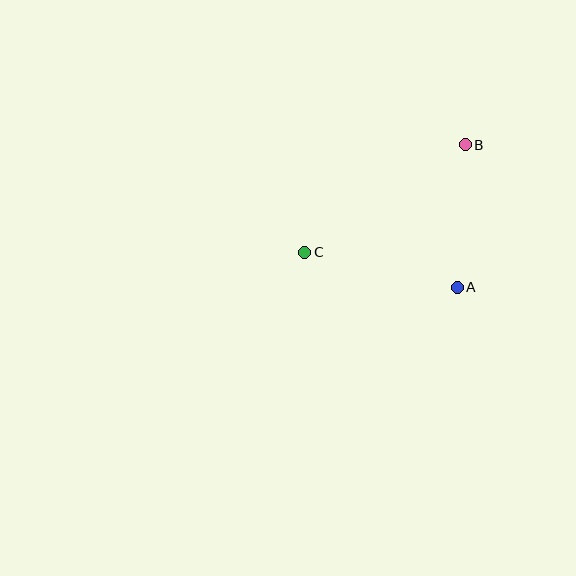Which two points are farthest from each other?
Points B and C are farthest from each other.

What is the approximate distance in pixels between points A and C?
The distance between A and C is approximately 157 pixels.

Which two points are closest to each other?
Points A and B are closest to each other.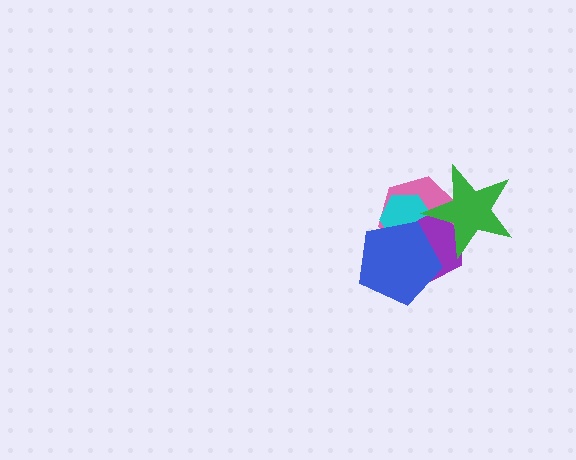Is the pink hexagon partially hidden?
Yes, it is partially covered by another shape.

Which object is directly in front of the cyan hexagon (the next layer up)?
The purple hexagon is directly in front of the cyan hexagon.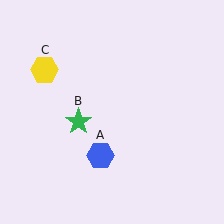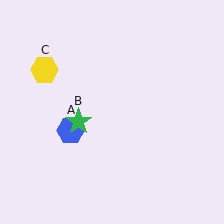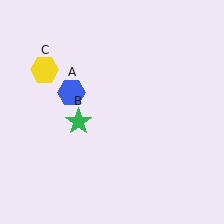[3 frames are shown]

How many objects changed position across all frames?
1 object changed position: blue hexagon (object A).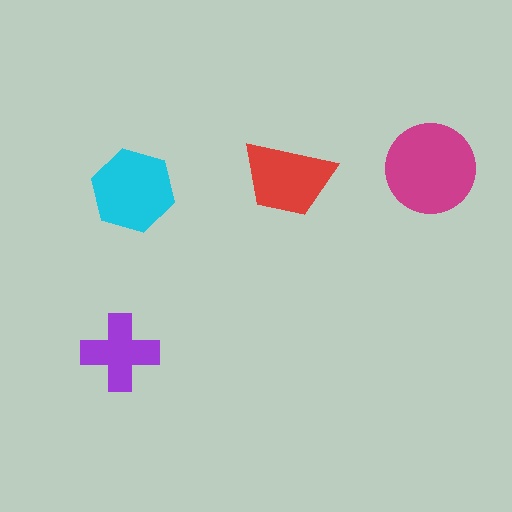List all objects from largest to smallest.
The magenta circle, the cyan hexagon, the red trapezoid, the purple cross.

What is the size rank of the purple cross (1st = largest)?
4th.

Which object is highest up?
The magenta circle is topmost.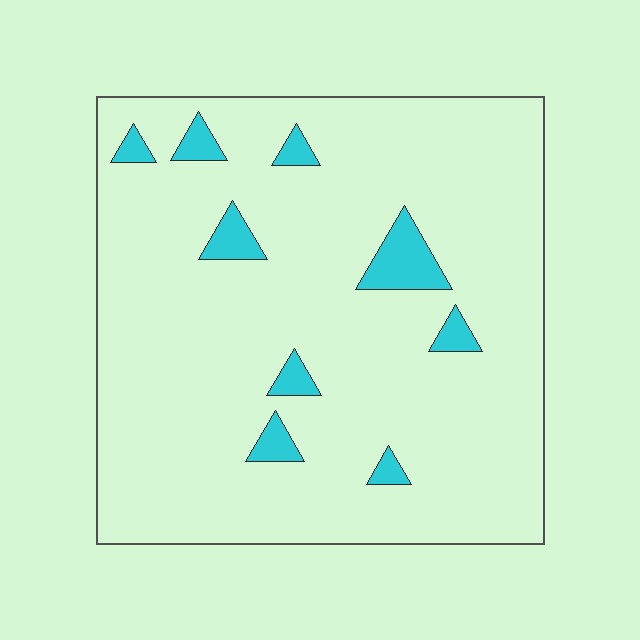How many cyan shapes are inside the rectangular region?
9.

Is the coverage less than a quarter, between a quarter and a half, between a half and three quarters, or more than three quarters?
Less than a quarter.